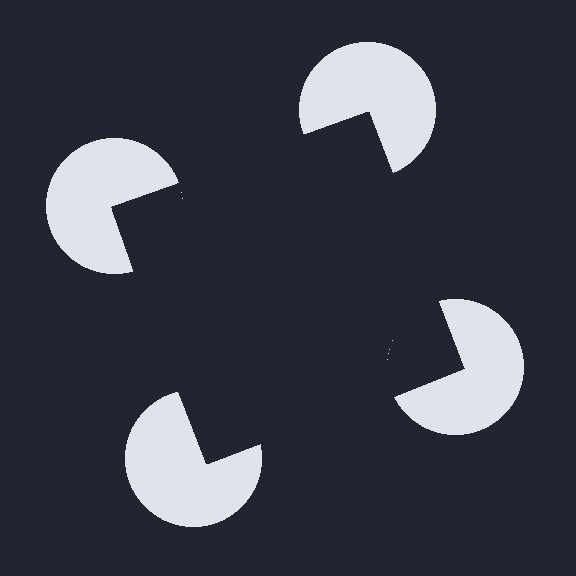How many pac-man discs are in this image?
There are 4 — one at each vertex of the illusory square.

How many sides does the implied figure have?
4 sides.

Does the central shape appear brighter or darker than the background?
It typically appears slightly darker than the background, even though no actual brightness change is drawn.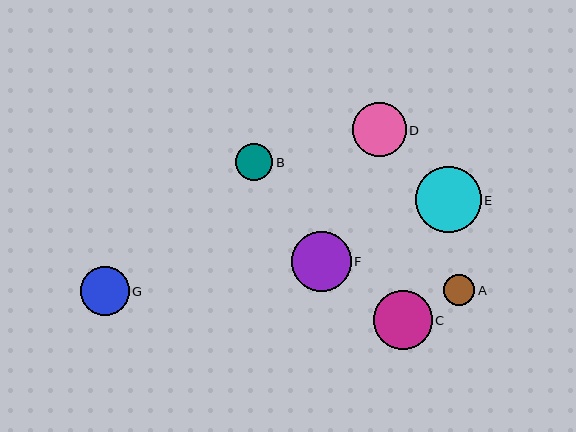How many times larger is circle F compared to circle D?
Circle F is approximately 1.1 times the size of circle D.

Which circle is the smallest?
Circle A is the smallest with a size of approximately 32 pixels.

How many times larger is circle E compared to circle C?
Circle E is approximately 1.1 times the size of circle C.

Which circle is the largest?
Circle E is the largest with a size of approximately 66 pixels.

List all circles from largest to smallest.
From largest to smallest: E, F, C, D, G, B, A.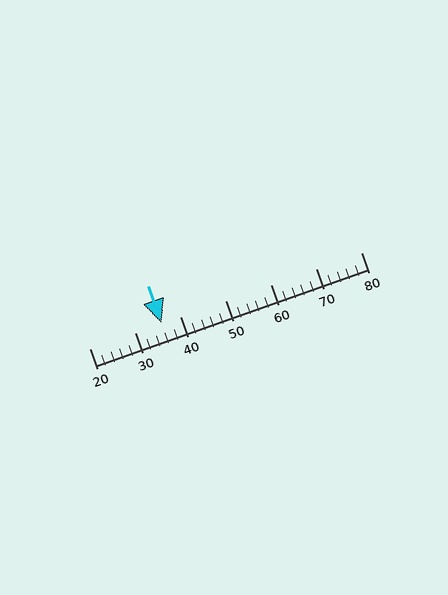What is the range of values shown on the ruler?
The ruler shows values from 20 to 80.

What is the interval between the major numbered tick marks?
The major tick marks are spaced 10 units apart.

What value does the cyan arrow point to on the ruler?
The cyan arrow points to approximately 36.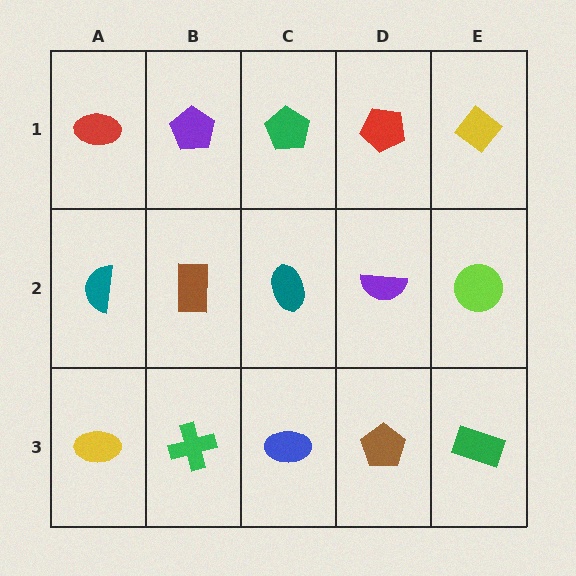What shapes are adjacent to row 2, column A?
A red ellipse (row 1, column A), a yellow ellipse (row 3, column A), a brown rectangle (row 2, column B).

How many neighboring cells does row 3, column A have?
2.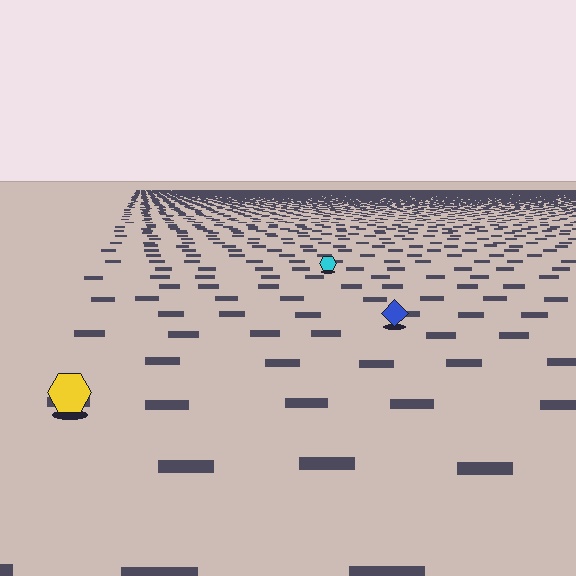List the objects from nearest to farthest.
From nearest to farthest: the yellow hexagon, the blue diamond, the cyan hexagon.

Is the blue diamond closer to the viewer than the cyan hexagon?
Yes. The blue diamond is closer — you can tell from the texture gradient: the ground texture is coarser near it.